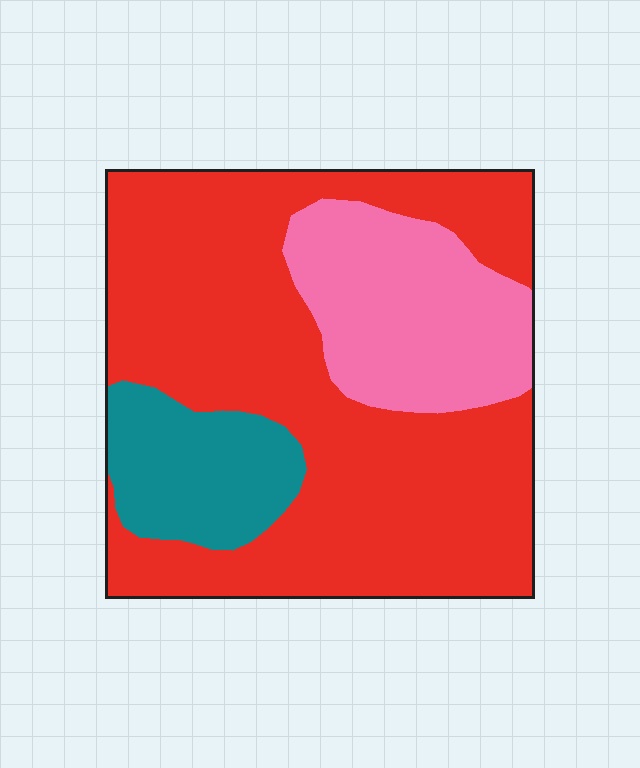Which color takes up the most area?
Red, at roughly 65%.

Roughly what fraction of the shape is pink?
Pink covers about 20% of the shape.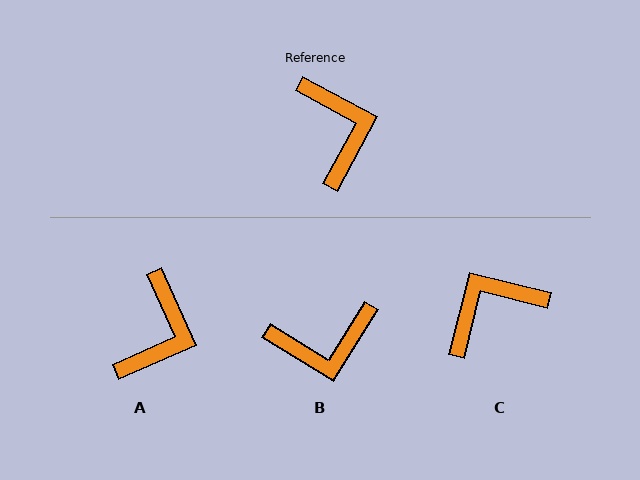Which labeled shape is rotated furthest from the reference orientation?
C, about 104 degrees away.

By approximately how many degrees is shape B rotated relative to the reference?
Approximately 93 degrees clockwise.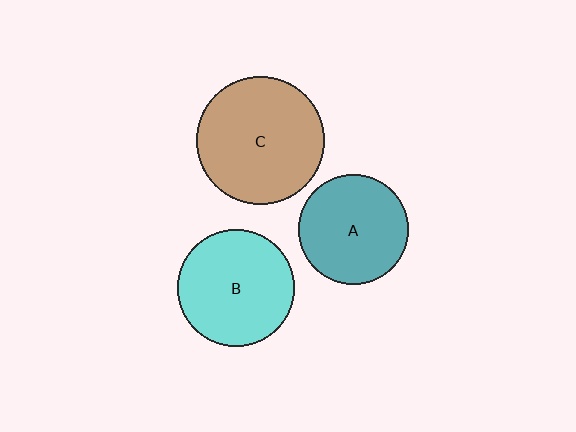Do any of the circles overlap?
No, none of the circles overlap.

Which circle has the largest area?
Circle C (brown).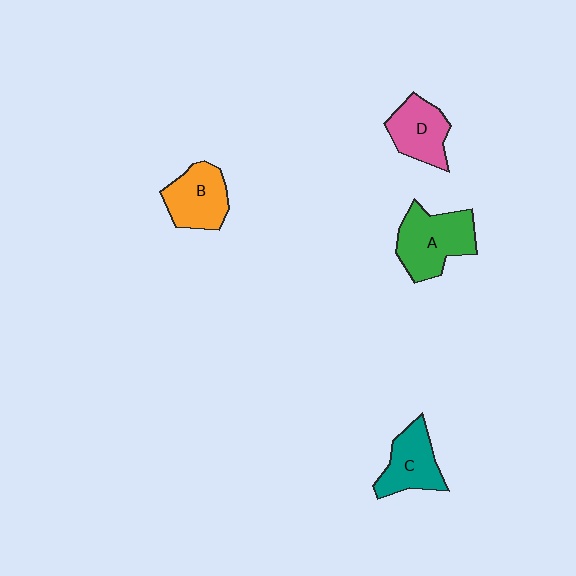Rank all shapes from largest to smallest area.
From largest to smallest: A (green), B (orange), C (teal), D (pink).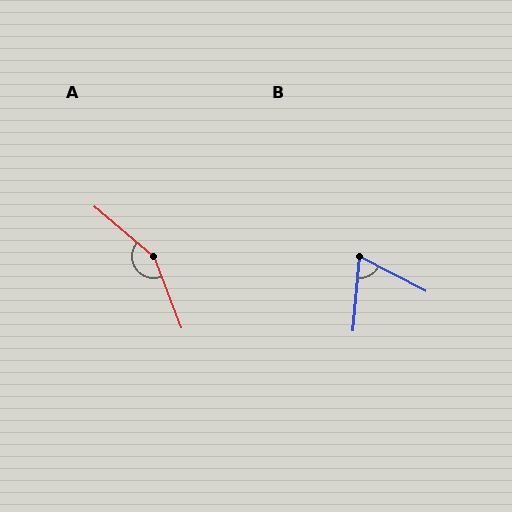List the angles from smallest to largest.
B (68°), A (152°).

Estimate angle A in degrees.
Approximately 152 degrees.